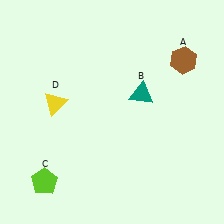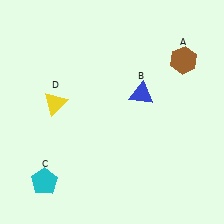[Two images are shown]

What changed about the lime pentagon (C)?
In Image 1, C is lime. In Image 2, it changed to cyan.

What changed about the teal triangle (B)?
In Image 1, B is teal. In Image 2, it changed to blue.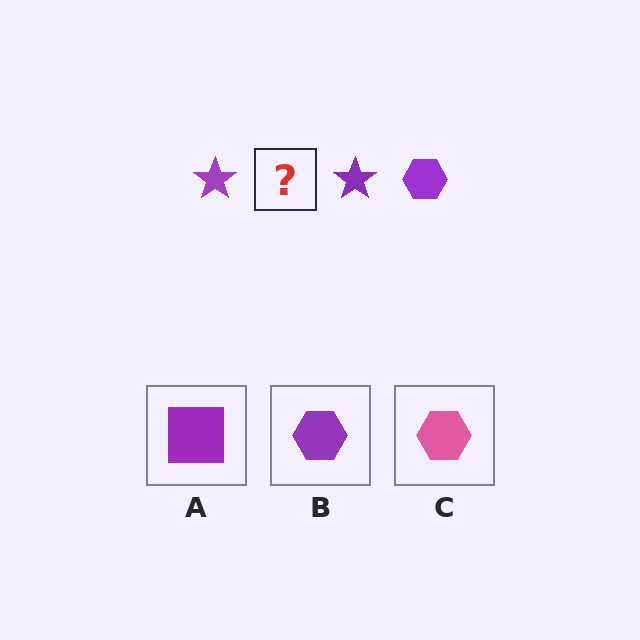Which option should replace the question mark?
Option B.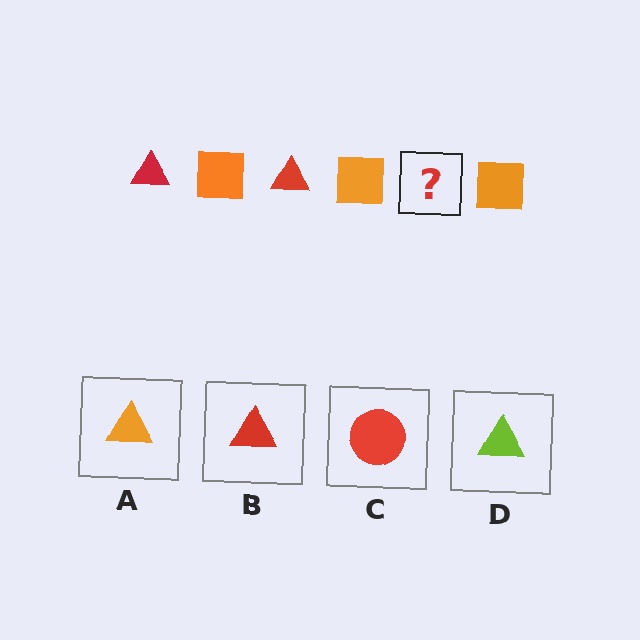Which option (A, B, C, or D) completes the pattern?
B.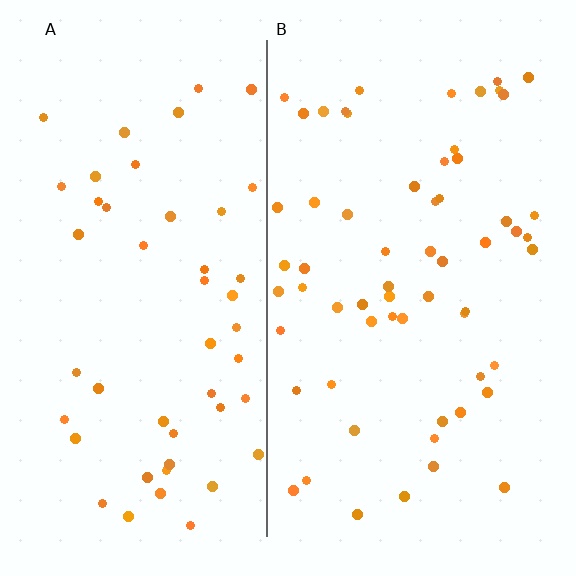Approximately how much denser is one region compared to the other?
Approximately 1.3× — region B over region A.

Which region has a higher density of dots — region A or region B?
B (the right).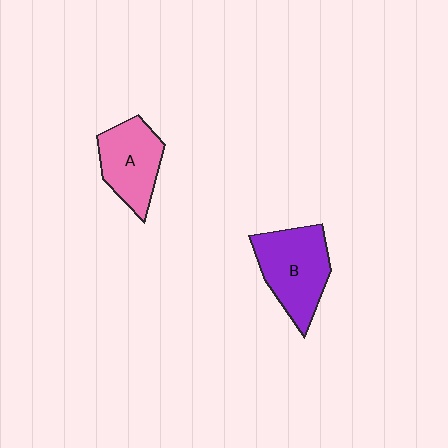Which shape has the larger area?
Shape B (purple).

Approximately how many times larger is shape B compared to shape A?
Approximately 1.2 times.